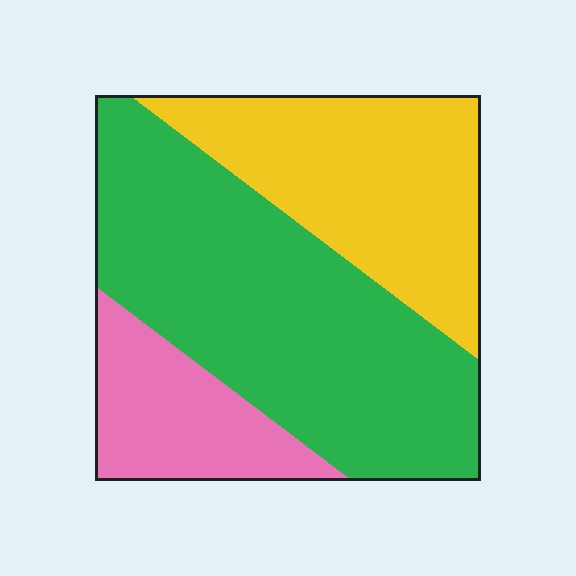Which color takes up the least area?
Pink, at roughly 15%.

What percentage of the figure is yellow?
Yellow covers roughly 30% of the figure.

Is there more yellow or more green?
Green.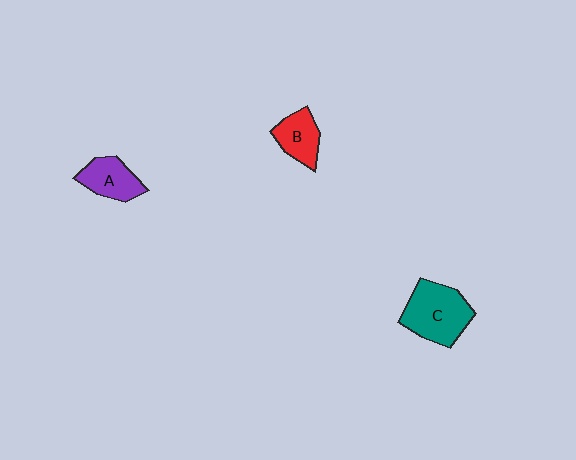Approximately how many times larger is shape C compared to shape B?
Approximately 1.7 times.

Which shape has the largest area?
Shape C (teal).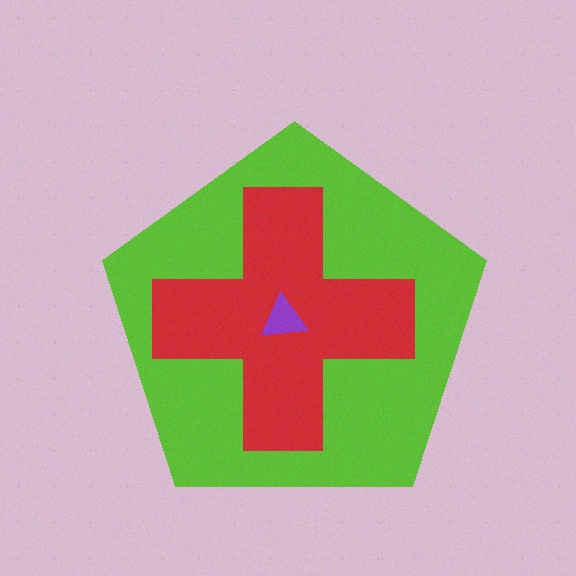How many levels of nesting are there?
3.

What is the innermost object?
The purple triangle.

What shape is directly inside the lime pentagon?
The red cross.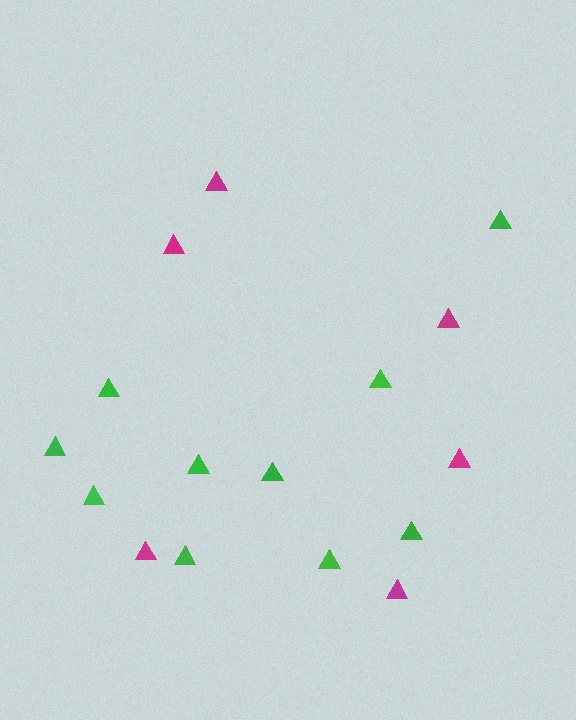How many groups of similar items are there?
There are 2 groups: one group of magenta triangles (6) and one group of green triangles (10).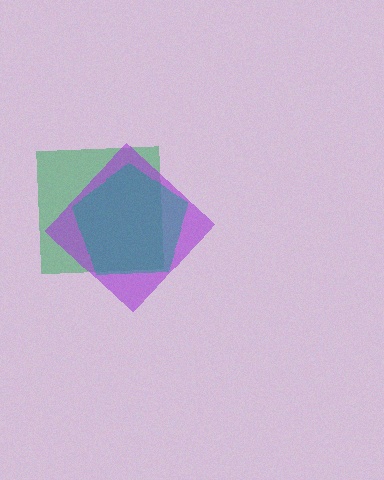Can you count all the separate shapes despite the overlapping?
Yes, there are 3 separate shapes.